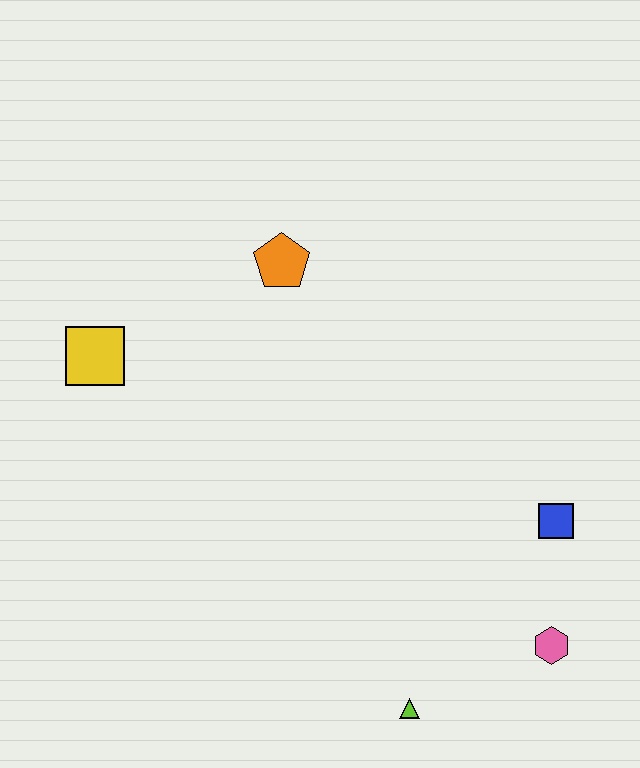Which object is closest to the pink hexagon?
The blue square is closest to the pink hexagon.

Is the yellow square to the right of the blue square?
No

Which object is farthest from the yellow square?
The pink hexagon is farthest from the yellow square.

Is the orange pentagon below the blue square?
No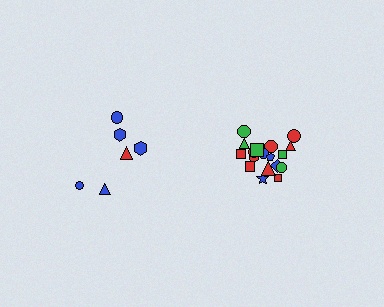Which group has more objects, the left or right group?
The right group.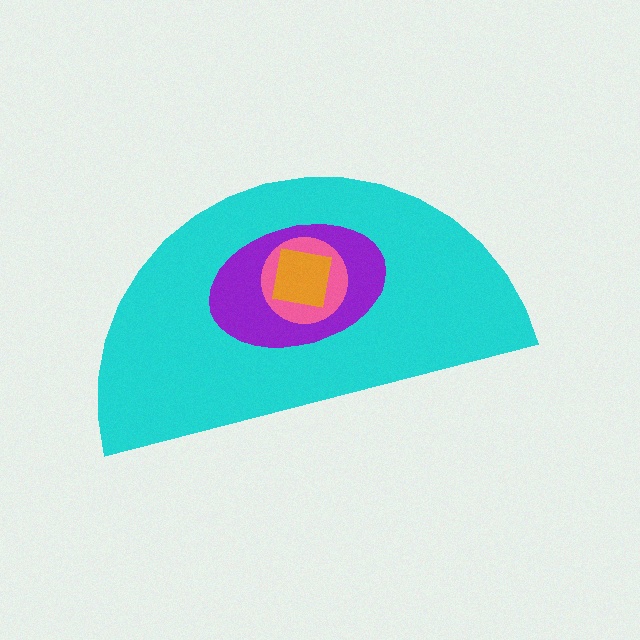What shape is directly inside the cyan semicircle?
The purple ellipse.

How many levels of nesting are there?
4.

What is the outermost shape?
The cyan semicircle.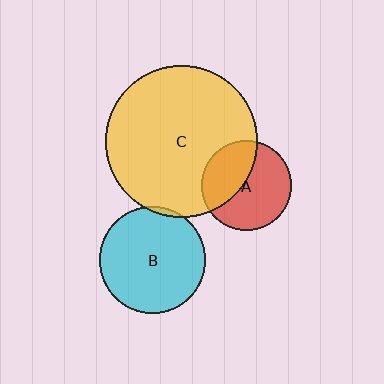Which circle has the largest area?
Circle C (yellow).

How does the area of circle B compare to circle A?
Approximately 1.4 times.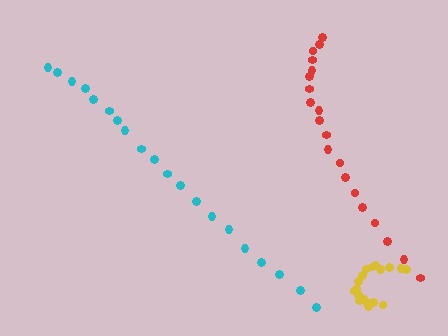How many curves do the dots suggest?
There are 3 distinct paths.